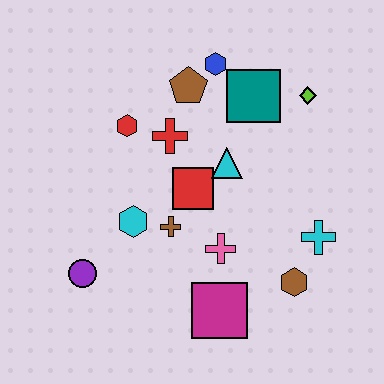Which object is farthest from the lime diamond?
The purple circle is farthest from the lime diamond.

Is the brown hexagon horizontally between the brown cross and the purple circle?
No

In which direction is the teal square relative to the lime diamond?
The teal square is to the left of the lime diamond.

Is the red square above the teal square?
No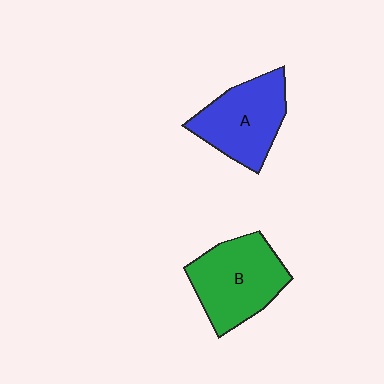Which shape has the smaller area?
Shape A (blue).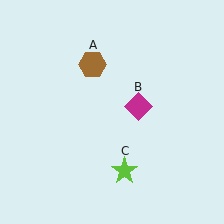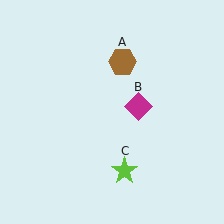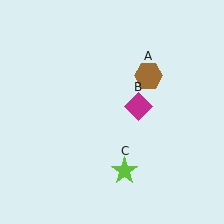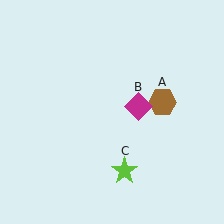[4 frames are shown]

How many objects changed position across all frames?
1 object changed position: brown hexagon (object A).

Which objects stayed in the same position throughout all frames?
Magenta diamond (object B) and lime star (object C) remained stationary.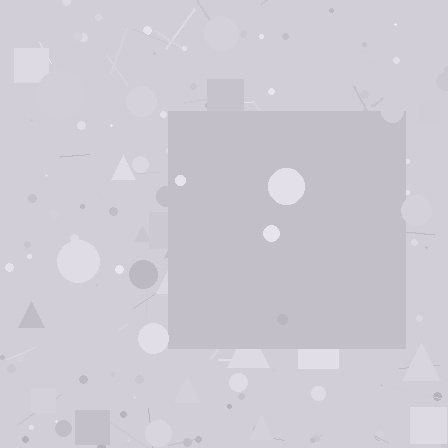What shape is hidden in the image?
A square is hidden in the image.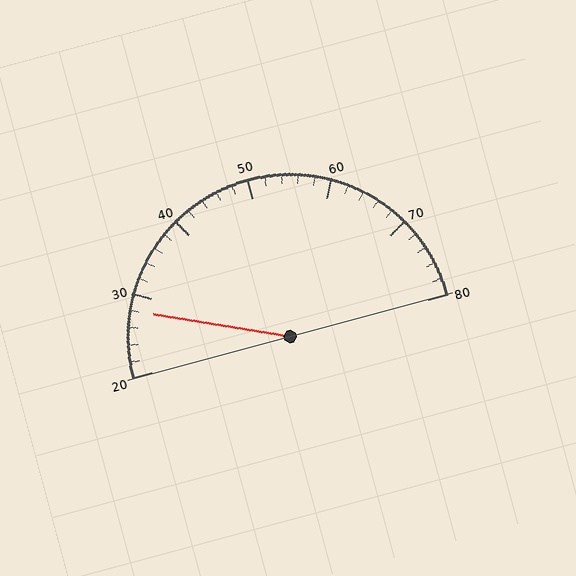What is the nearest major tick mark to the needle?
The nearest major tick mark is 30.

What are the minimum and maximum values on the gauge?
The gauge ranges from 20 to 80.